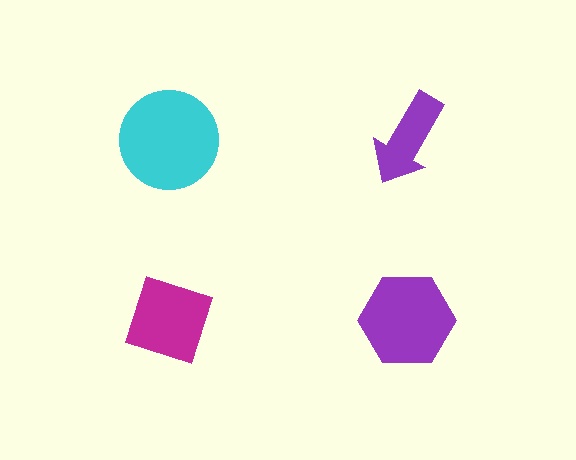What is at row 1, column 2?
A purple arrow.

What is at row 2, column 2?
A purple hexagon.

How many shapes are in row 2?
2 shapes.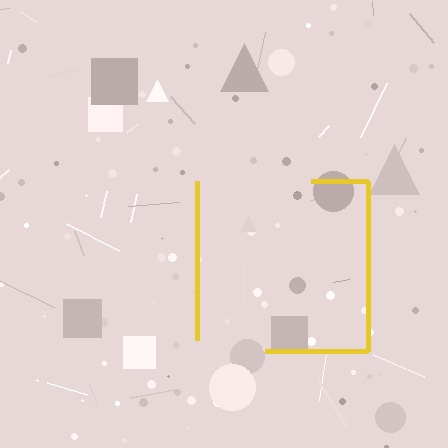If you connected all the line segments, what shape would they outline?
They would outline a square.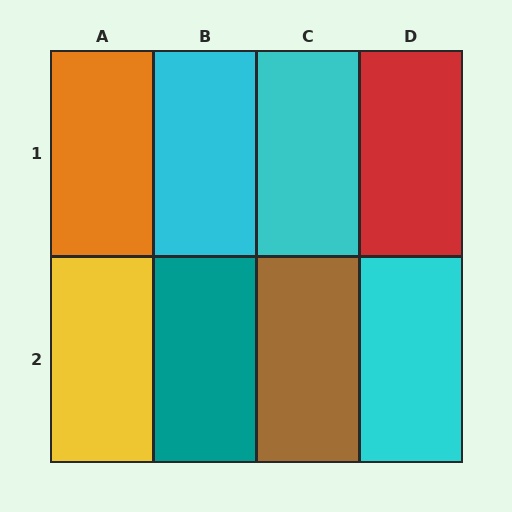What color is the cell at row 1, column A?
Orange.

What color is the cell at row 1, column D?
Red.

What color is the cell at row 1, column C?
Cyan.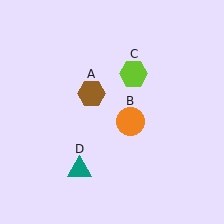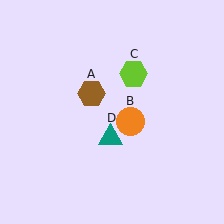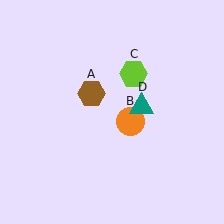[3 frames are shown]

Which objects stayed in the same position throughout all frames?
Brown hexagon (object A) and orange circle (object B) and lime hexagon (object C) remained stationary.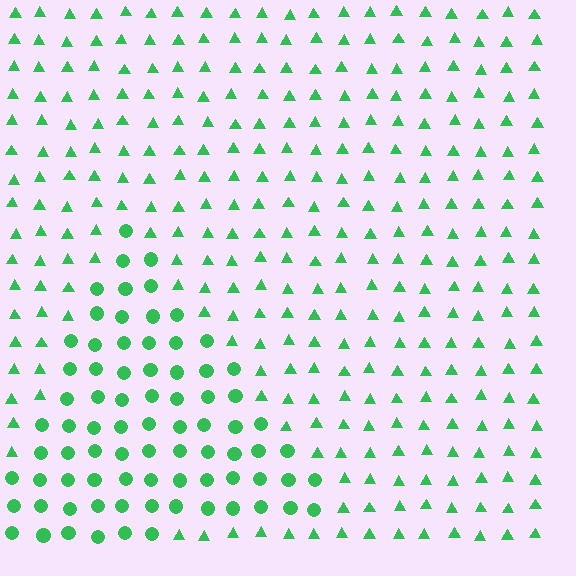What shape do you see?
I see a triangle.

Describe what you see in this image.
The image is filled with small green elements arranged in a uniform grid. A triangle-shaped region contains circles, while the surrounding area contains triangles. The boundary is defined purely by the change in element shape.